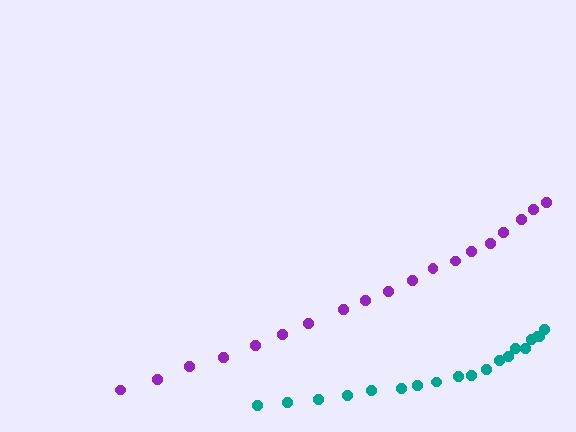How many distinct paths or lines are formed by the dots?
There are 2 distinct paths.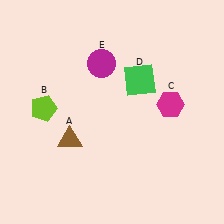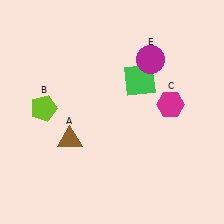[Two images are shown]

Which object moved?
The magenta circle (E) moved right.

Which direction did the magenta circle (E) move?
The magenta circle (E) moved right.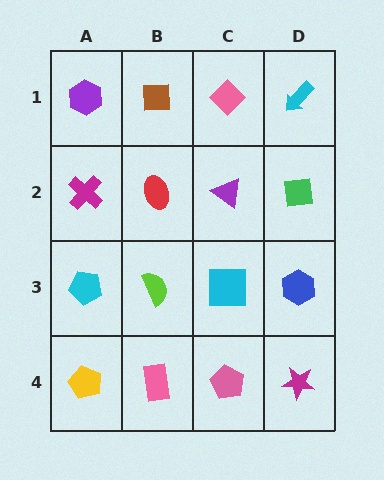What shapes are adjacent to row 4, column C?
A cyan square (row 3, column C), a pink rectangle (row 4, column B), a magenta star (row 4, column D).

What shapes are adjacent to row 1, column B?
A red ellipse (row 2, column B), a purple hexagon (row 1, column A), a pink diamond (row 1, column C).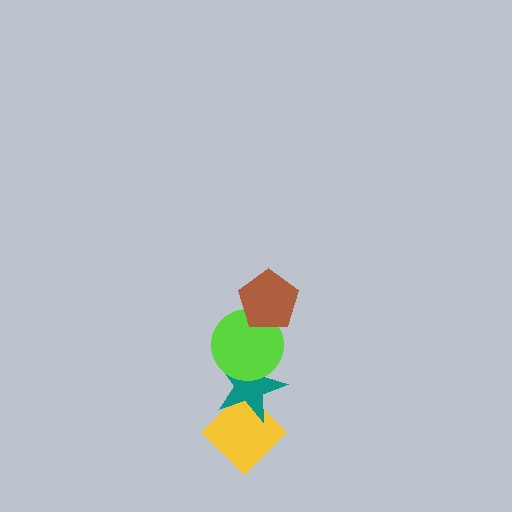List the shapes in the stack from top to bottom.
From top to bottom: the brown pentagon, the lime circle, the teal star, the yellow diamond.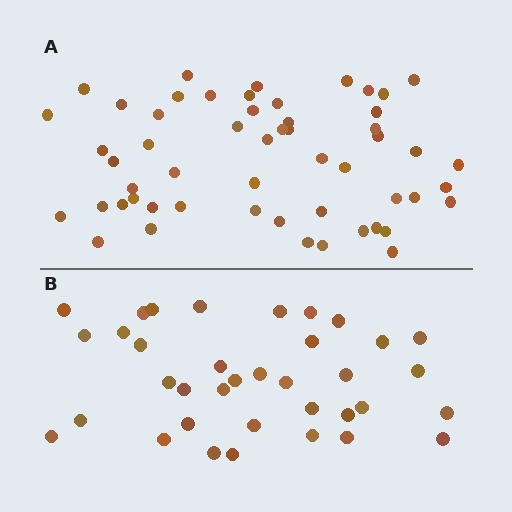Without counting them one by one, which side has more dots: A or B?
Region A (the top region) has more dots.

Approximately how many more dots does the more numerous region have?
Region A has approximately 20 more dots than region B.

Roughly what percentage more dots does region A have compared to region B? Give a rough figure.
About 50% more.